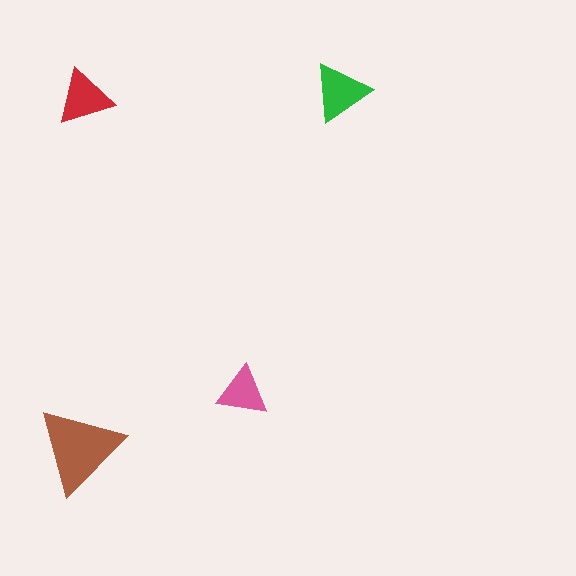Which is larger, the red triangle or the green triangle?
The green one.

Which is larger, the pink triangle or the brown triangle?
The brown one.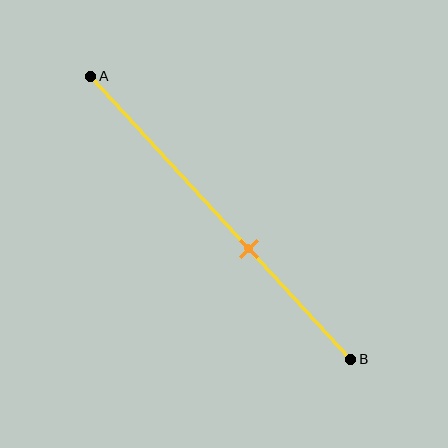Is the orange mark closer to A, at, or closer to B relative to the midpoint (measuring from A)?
The orange mark is closer to point B than the midpoint of segment AB.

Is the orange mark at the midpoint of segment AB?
No, the mark is at about 60% from A, not at the 50% midpoint.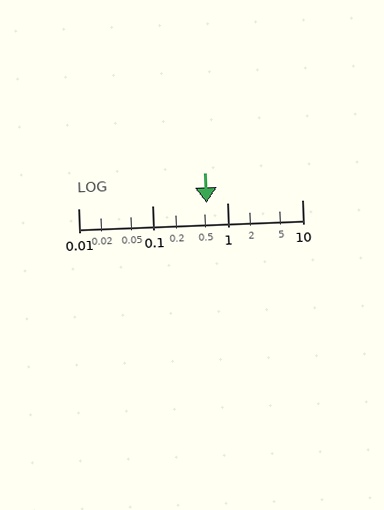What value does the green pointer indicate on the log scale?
The pointer indicates approximately 0.53.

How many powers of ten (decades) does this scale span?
The scale spans 3 decades, from 0.01 to 10.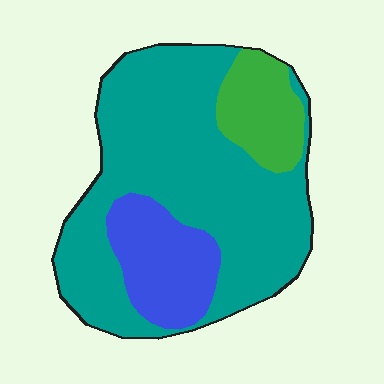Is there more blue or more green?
Blue.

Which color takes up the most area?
Teal, at roughly 70%.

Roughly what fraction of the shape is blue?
Blue covers around 20% of the shape.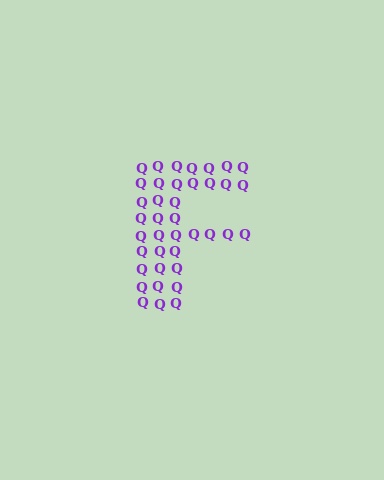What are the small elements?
The small elements are letter Q's.